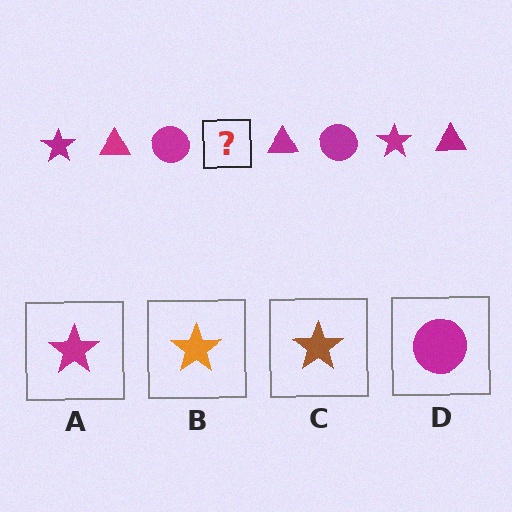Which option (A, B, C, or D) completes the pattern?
A.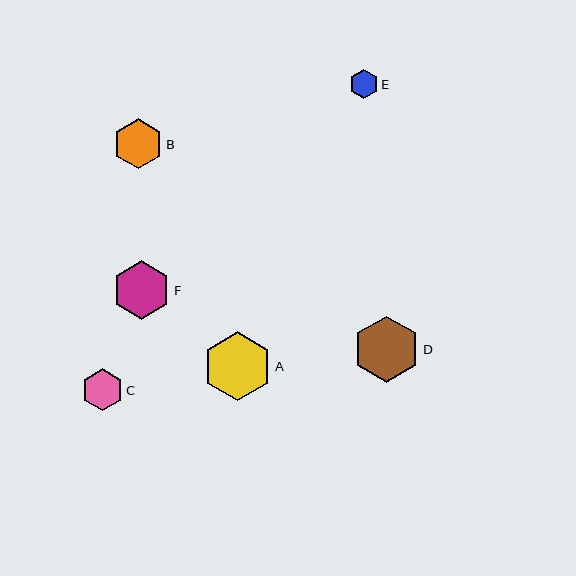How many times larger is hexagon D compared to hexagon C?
Hexagon D is approximately 1.6 times the size of hexagon C.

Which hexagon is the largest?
Hexagon A is the largest with a size of approximately 69 pixels.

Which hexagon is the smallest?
Hexagon E is the smallest with a size of approximately 29 pixels.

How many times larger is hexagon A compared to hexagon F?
Hexagon A is approximately 1.2 times the size of hexagon F.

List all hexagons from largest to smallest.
From largest to smallest: A, D, F, B, C, E.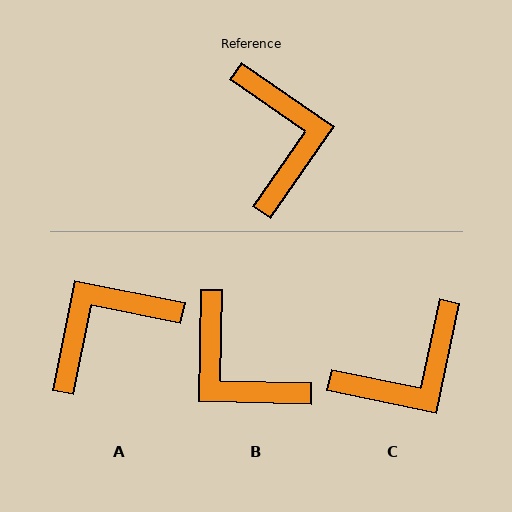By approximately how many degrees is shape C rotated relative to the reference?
Approximately 67 degrees clockwise.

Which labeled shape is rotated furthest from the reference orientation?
B, about 146 degrees away.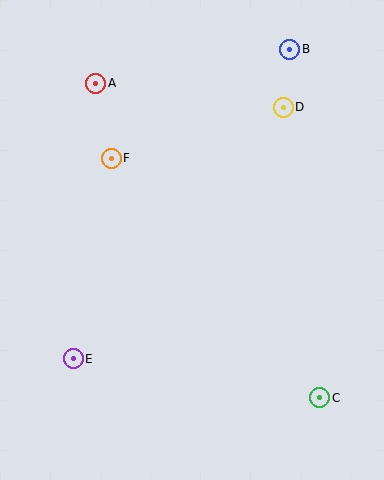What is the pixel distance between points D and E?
The distance between D and E is 328 pixels.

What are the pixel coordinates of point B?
Point B is at (290, 49).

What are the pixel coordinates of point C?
Point C is at (320, 398).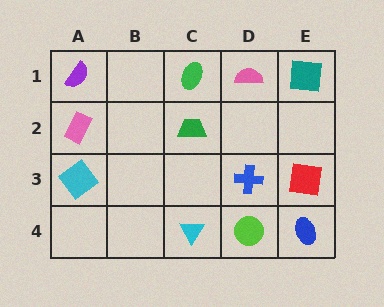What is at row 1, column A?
A purple semicircle.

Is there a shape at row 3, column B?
No, that cell is empty.